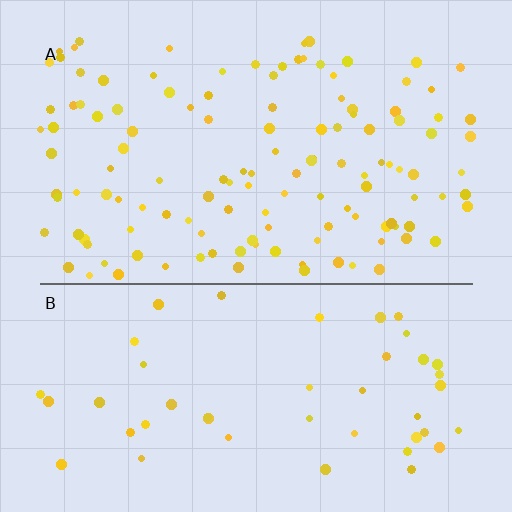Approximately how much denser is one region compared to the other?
Approximately 2.6× — region A over region B.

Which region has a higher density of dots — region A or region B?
A (the top).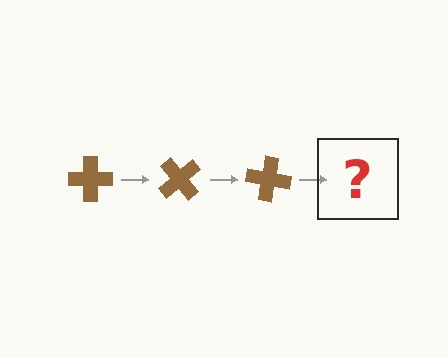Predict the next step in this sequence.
The next step is a brown cross rotated 150 degrees.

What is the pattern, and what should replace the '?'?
The pattern is that the cross rotates 50 degrees each step. The '?' should be a brown cross rotated 150 degrees.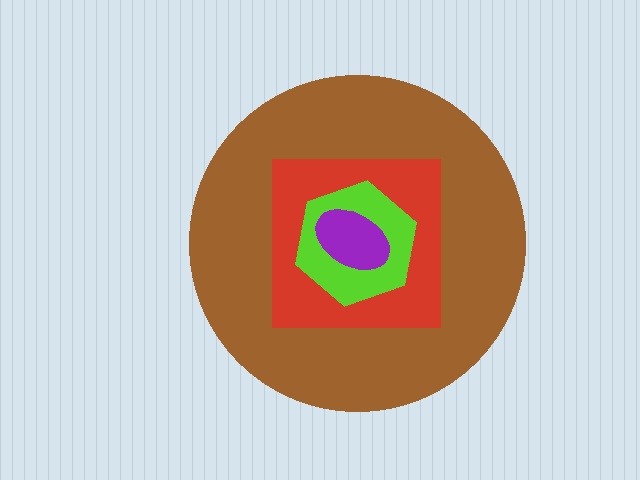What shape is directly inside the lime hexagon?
The purple ellipse.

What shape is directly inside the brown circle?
The red square.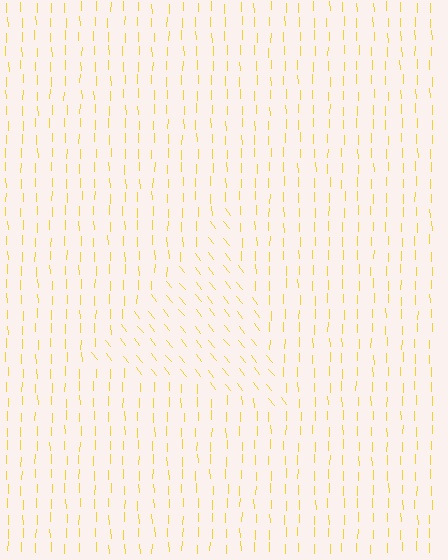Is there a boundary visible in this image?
Yes, there is a texture boundary formed by a change in line orientation.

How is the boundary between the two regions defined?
The boundary is defined purely by a change in line orientation (approximately 38 degrees difference). All lines are the same color and thickness.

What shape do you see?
I see a triangle.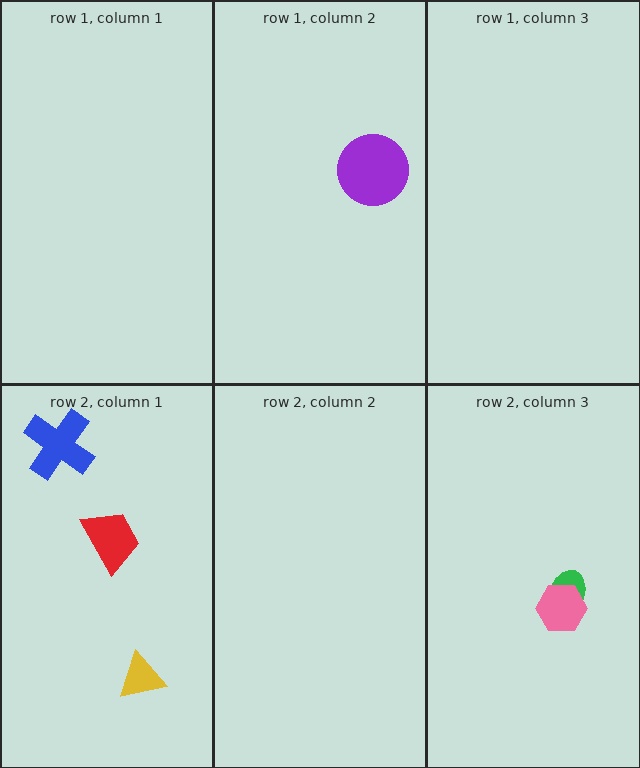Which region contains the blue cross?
The row 2, column 1 region.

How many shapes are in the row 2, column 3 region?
2.